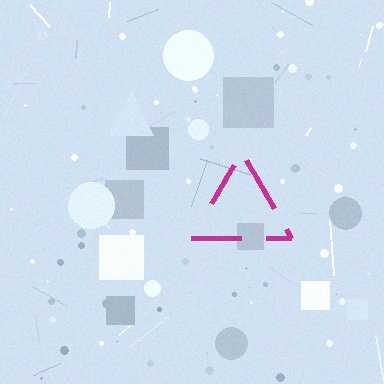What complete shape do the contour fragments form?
The contour fragments form a triangle.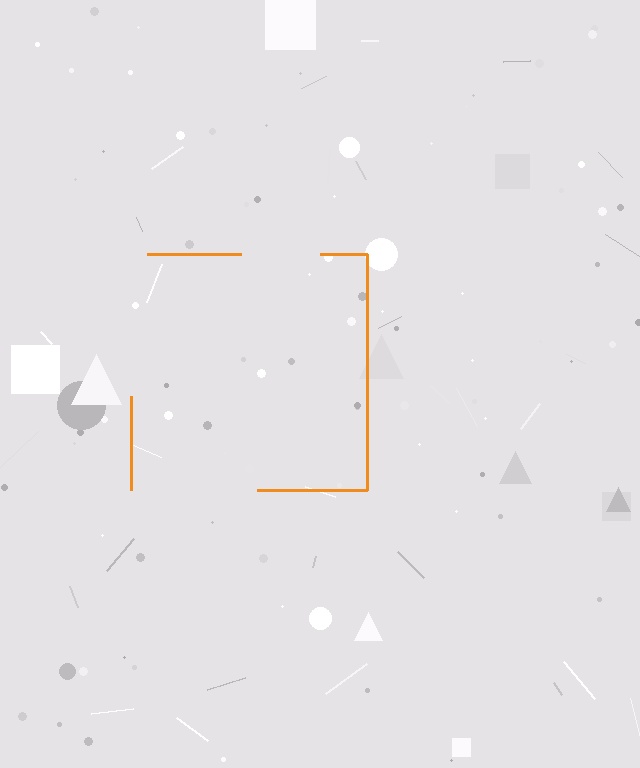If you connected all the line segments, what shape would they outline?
They would outline a square.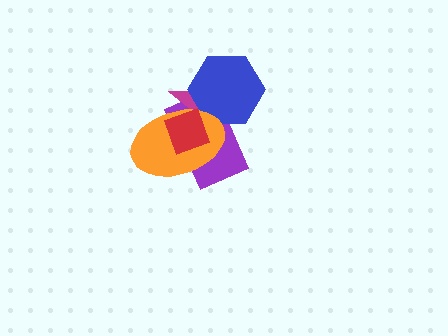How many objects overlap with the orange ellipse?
4 objects overlap with the orange ellipse.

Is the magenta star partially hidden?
Yes, it is partially covered by another shape.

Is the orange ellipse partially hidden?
Yes, it is partially covered by another shape.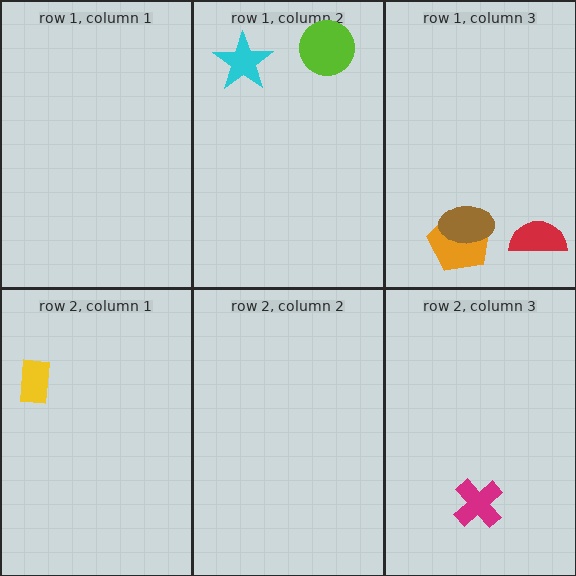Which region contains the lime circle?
The row 1, column 2 region.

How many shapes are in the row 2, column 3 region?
1.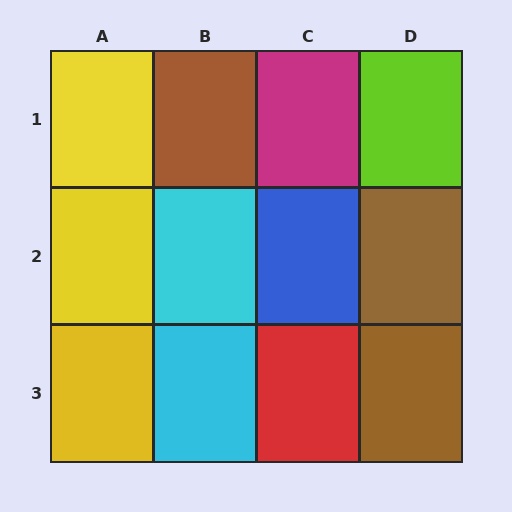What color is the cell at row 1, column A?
Yellow.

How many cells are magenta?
1 cell is magenta.